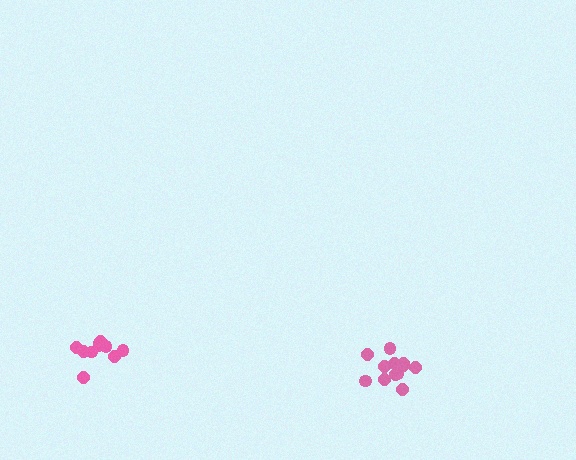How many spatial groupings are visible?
There are 2 spatial groupings.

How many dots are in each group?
Group 1: 13 dots, Group 2: 10 dots (23 total).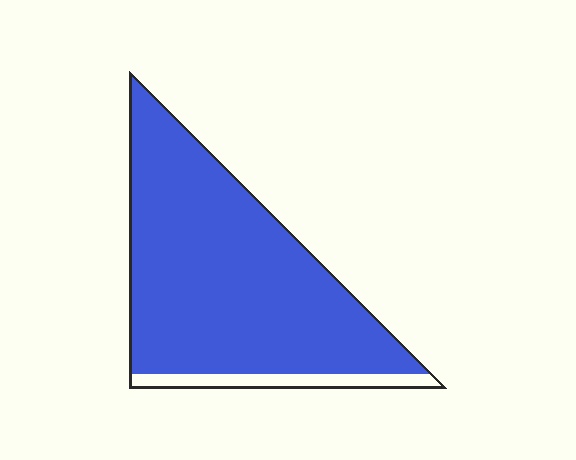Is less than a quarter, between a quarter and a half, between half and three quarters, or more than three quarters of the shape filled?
More than three quarters.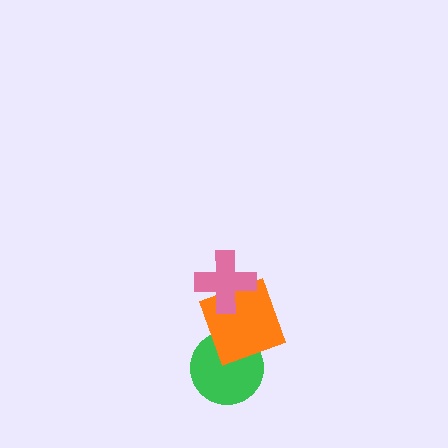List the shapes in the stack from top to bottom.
From top to bottom: the pink cross, the orange square, the green circle.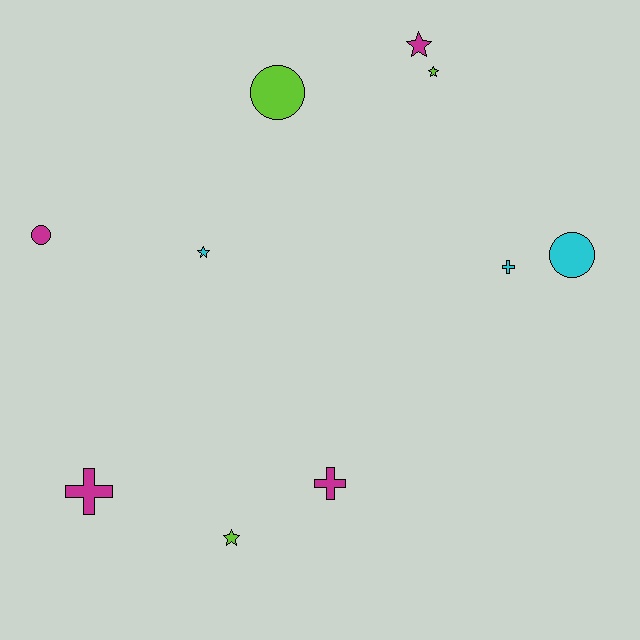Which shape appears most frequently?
Star, with 4 objects.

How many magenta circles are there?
There is 1 magenta circle.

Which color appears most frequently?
Magenta, with 4 objects.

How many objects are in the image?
There are 10 objects.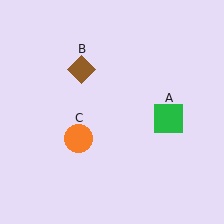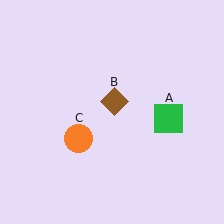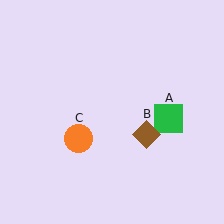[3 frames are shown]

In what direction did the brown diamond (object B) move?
The brown diamond (object B) moved down and to the right.